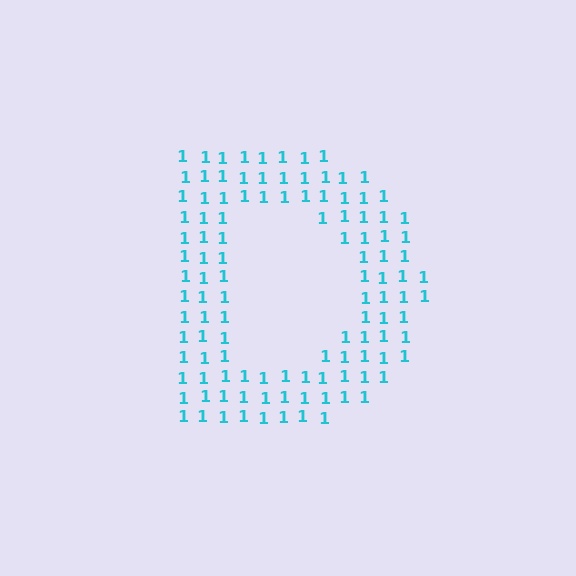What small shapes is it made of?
It is made of small digit 1's.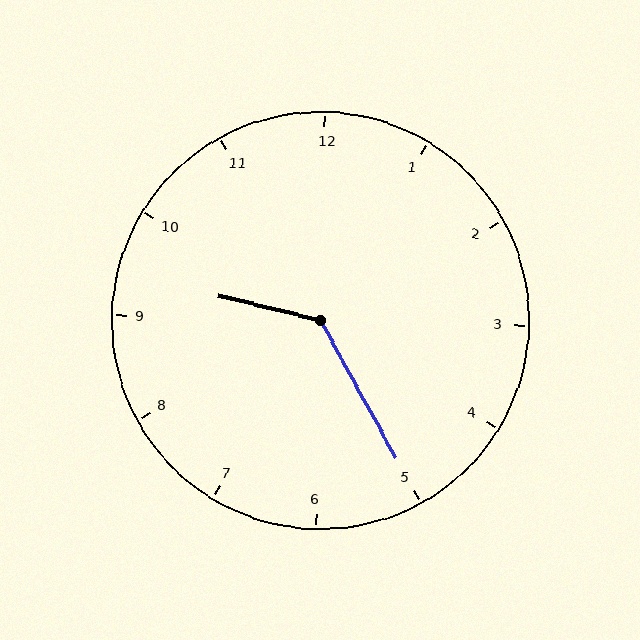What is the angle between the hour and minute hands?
Approximately 132 degrees.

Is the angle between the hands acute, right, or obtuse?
It is obtuse.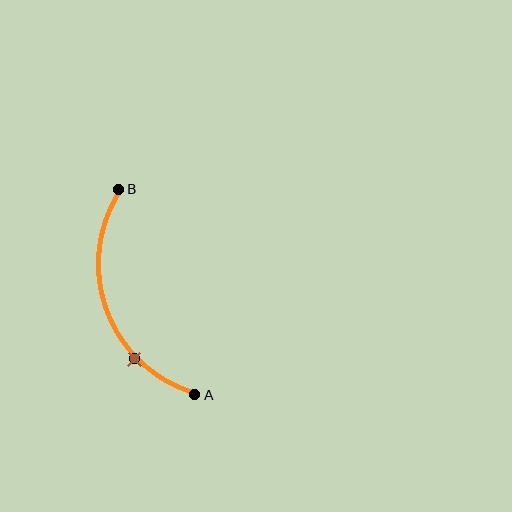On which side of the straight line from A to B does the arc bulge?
The arc bulges to the left of the straight line connecting A and B.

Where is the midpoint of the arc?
The arc midpoint is the point on the curve farthest from the straight line joining A and B. It sits to the left of that line.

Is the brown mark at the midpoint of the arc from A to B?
No. The brown mark lies on the arc but is closer to endpoint A. The arc midpoint would be at the point on the curve equidistant along the arc from both A and B.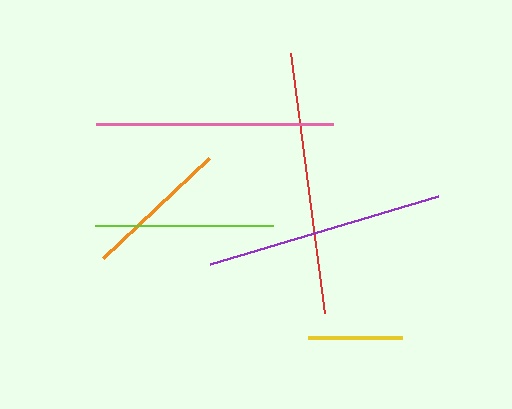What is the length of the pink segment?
The pink segment is approximately 237 pixels long.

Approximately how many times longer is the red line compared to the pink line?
The red line is approximately 1.1 times the length of the pink line.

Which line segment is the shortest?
The yellow line is the shortest at approximately 94 pixels.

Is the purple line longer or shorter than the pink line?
The purple line is longer than the pink line.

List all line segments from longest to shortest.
From longest to shortest: red, purple, pink, lime, orange, yellow.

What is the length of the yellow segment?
The yellow segment is approximately 94 pixels long.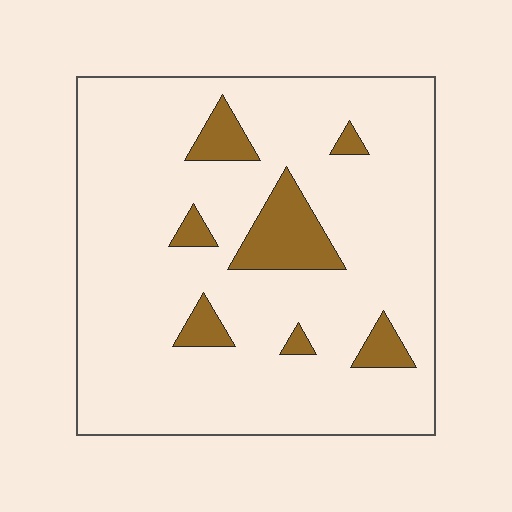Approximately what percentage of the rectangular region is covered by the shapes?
Approximately 10%.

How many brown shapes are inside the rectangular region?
7.